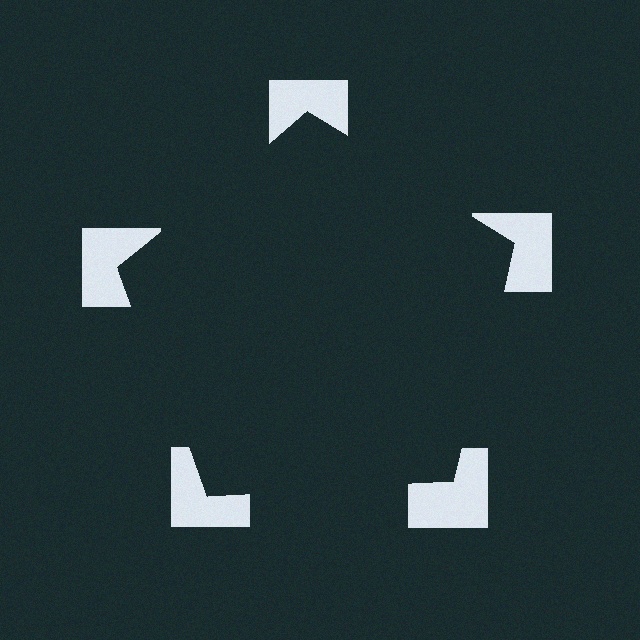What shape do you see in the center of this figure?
An illusory pentagon — its edges are inferred from the aligned wedge cuts in the notched squares, not physically drawn.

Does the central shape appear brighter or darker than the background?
It typically appears slightly darker than the background, even though no actual brightness change is drawn.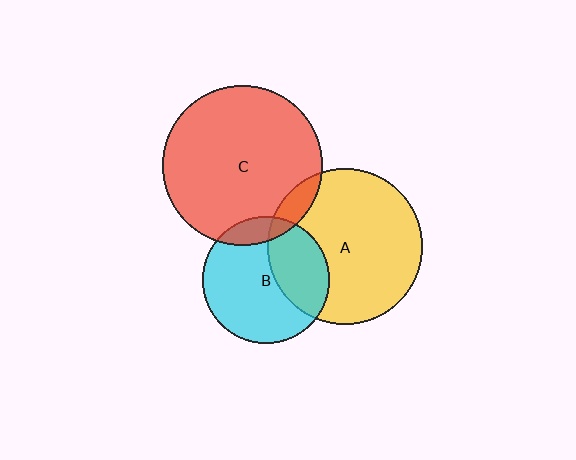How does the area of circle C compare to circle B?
Approximately 1.6 times.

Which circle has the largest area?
Circle C (red).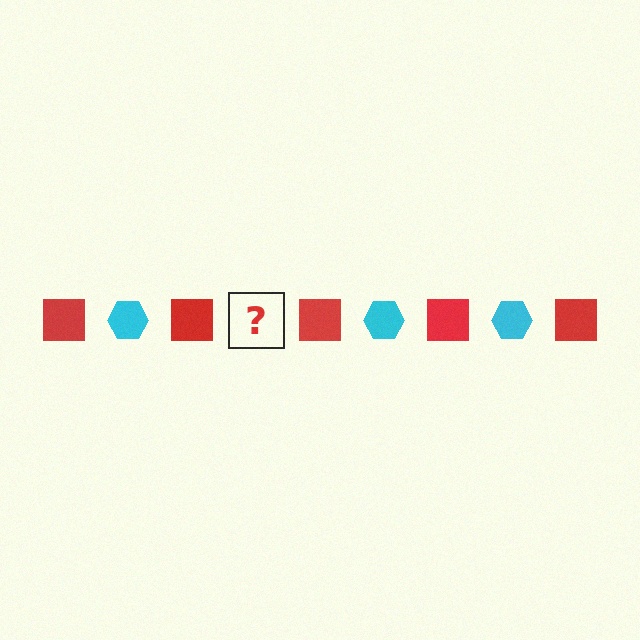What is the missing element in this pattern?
The missing element is a cyan hexagon.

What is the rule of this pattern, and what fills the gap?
The rule is that the pattern alternates between red square and cyan hexagon. The gap should be filled with a cyan hexagon.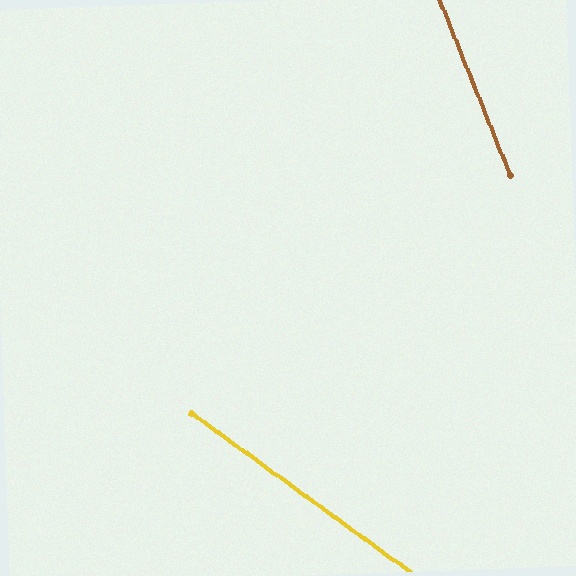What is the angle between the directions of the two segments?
Approximately 32 degrees.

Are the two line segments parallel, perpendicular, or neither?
Neither parallel nor perpendicular — they differ by about 32°.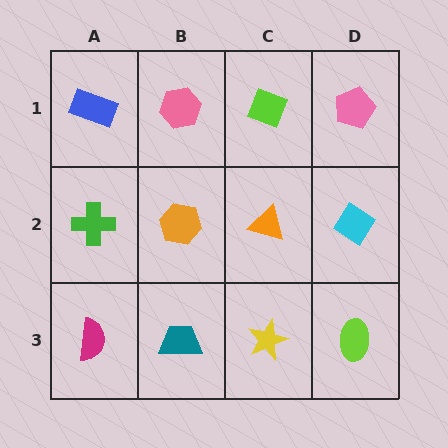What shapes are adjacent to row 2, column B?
A pink hexagon (row 1, column B), a teal trapezoid (row 3, column B), a green cross (row 2, column A), an orange triangle (row 2, column C).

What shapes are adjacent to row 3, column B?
An orange hexagon (row 2, column B), a magenta semicircle (row 3, column A), a yellow star (row 3, column C).